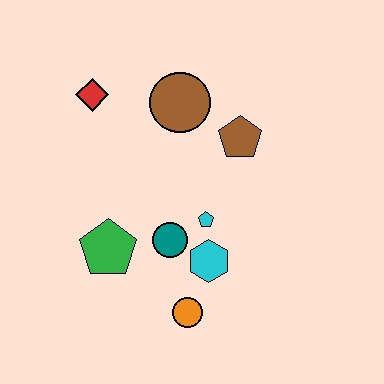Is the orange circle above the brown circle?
No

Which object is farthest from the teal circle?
The red diamond is farthest from the teal circle.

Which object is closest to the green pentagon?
The teal circle is closest to the green pentagon.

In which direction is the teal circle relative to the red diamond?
The teal circle is below the red diamond.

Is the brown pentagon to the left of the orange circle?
No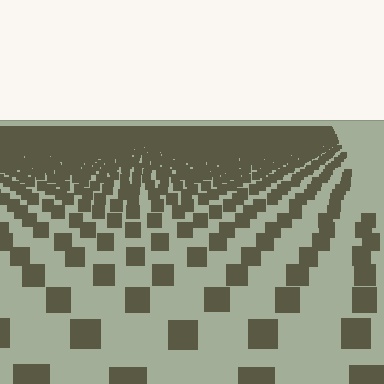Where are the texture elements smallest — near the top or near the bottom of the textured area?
Near the top.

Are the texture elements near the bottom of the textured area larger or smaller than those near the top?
Larger. Near the bottom, elements are closer to the viewer and appear at a bigger on-screen size.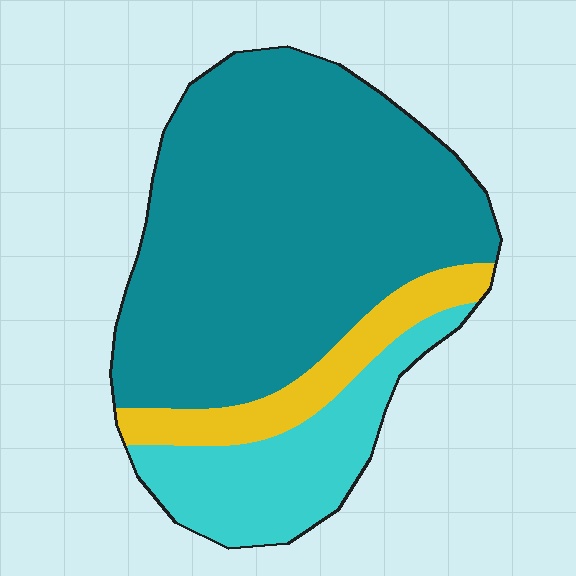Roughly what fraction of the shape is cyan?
Cyan covers roughly 20% of the shape.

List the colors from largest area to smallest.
From largest to smallest: teal, cyan, yellow.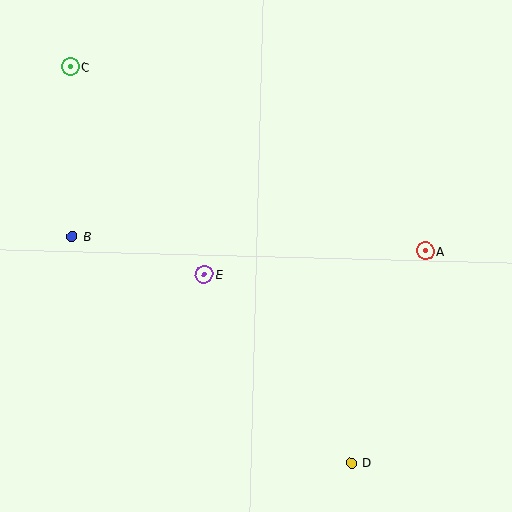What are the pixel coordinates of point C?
Point C is at (70, 67).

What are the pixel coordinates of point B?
Point B is at (72, 237).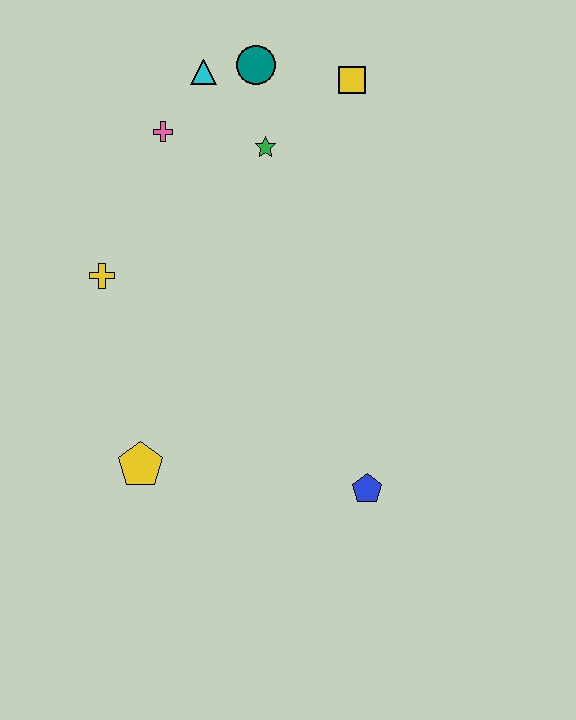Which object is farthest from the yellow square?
The yellow pentagon is farthest from the yellow square.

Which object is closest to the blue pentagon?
The yellow pentagon is closest to the blue pentagon.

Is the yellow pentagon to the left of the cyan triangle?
Yes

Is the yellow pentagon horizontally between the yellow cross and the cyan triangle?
Yes